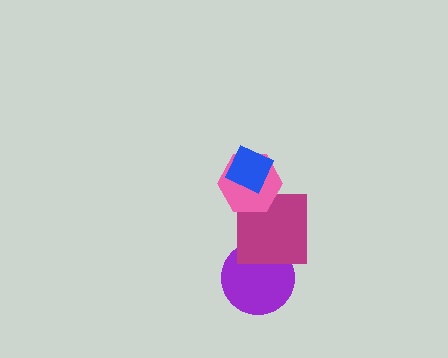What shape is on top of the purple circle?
The magenta square is on top of the purple circle.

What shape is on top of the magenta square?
The pink hexagon is on top of the magenta square.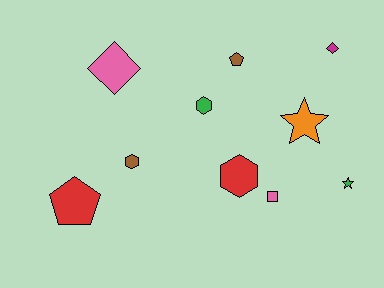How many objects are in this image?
There are 10 objects.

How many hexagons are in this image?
There are 3 hexagons.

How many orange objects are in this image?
There is 1 orange object.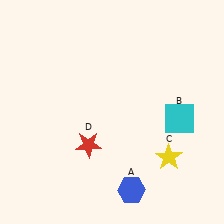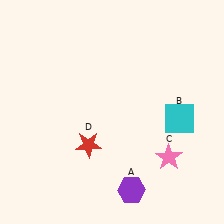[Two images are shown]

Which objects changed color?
A changed from blue to purple. C changed from yellow to pink.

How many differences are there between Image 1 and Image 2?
There are 2 differences between the two images.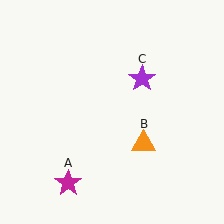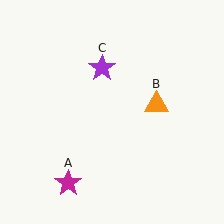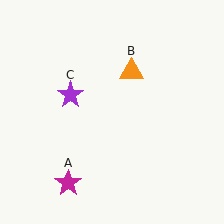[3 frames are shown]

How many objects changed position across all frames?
2 objects changed position: orange triangle (object B), purple star (object C).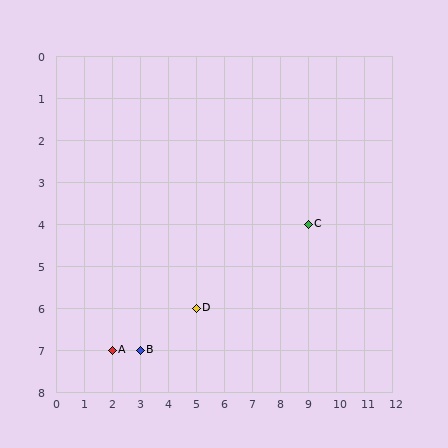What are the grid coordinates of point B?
Point B is at grid coordinates (3, 7).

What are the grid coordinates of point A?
Point A is at grid coordinates (2, 7).